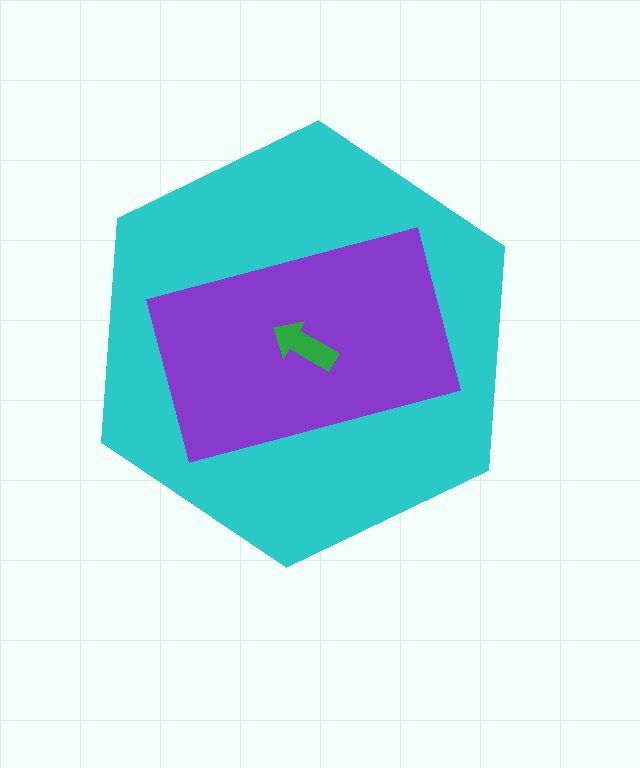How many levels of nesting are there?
3.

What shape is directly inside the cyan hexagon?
The purple rectangle.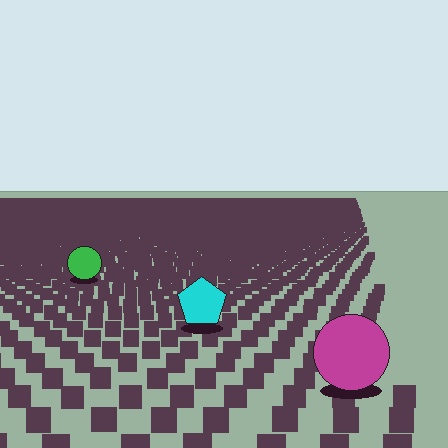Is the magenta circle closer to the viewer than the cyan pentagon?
Yes. The magenta circle is closer — you can tell from the texture gradient: the ground texture is coarser near it.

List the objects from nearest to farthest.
From nearest to farthest: the magenta circle, the cyan pentagon, the green circle.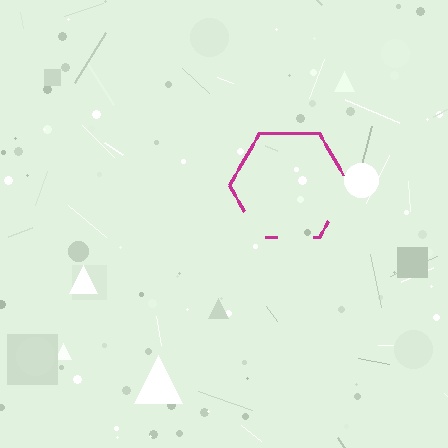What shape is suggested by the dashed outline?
The dashed outline suggests a hexagon.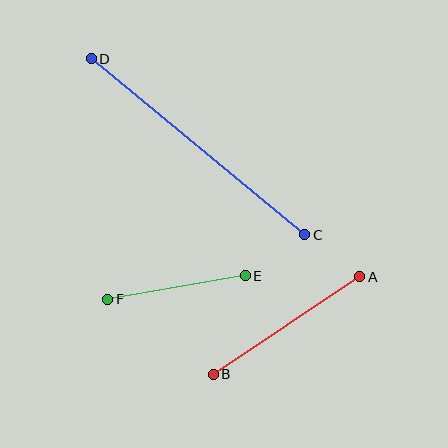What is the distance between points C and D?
The distance is approximately 276 pixels.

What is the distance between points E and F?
The distance is approximately 140 pixels.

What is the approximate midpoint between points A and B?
The midpoint is at approximately (286, 326) pixels.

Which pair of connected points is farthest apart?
Points C and D are farthest apart.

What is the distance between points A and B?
The distance is approximately 176 pixels.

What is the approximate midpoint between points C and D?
The midpoint is at approximately (198, 147) pixels.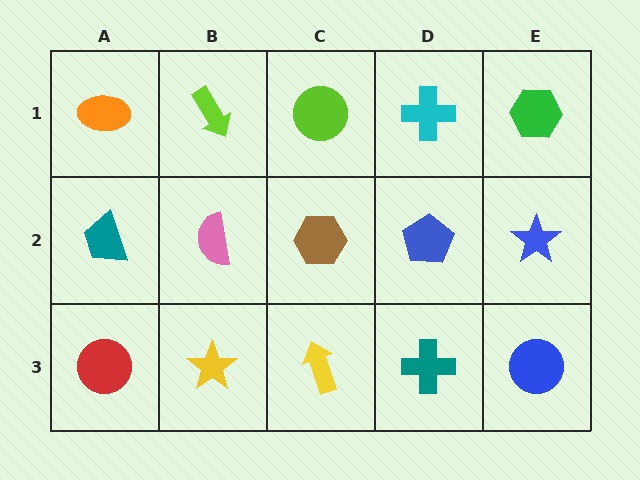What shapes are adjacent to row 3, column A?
A teal trapezoid (row 2, column A), a yellow star (row 3, column B).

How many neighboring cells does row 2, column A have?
3.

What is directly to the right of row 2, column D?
A blue star.